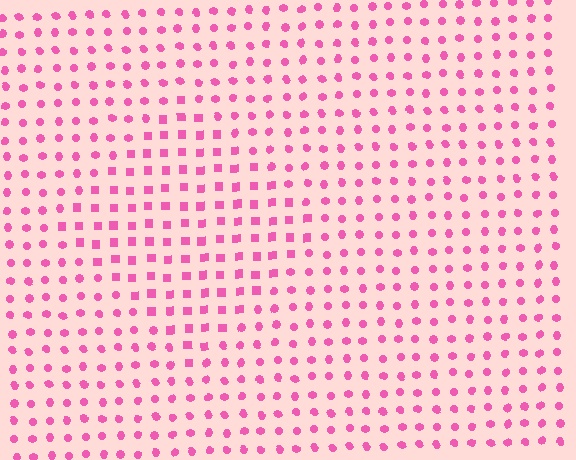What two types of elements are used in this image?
The image uses squares inside the diamond region and circles outside it.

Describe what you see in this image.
The image is filled with small pink elements arranged in a uniform grid. A diamond-shaped region contains squares, while the surrounding area contains circles. The boundary is defined purely by the change in element shape.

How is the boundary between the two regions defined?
The boundary is defined by a change in element shape: squares inside vs. circles outside. All elements share the same color and spacing.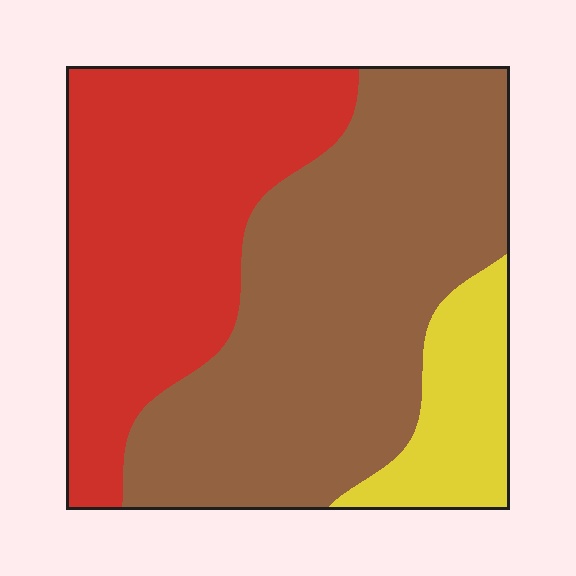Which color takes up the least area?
Yellow, at roughly 10%.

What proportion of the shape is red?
Red covers about 40% of the shape.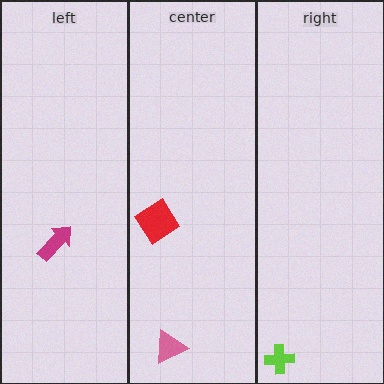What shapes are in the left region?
The magenta arrow.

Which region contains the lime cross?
The right region.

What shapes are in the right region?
The lime cross.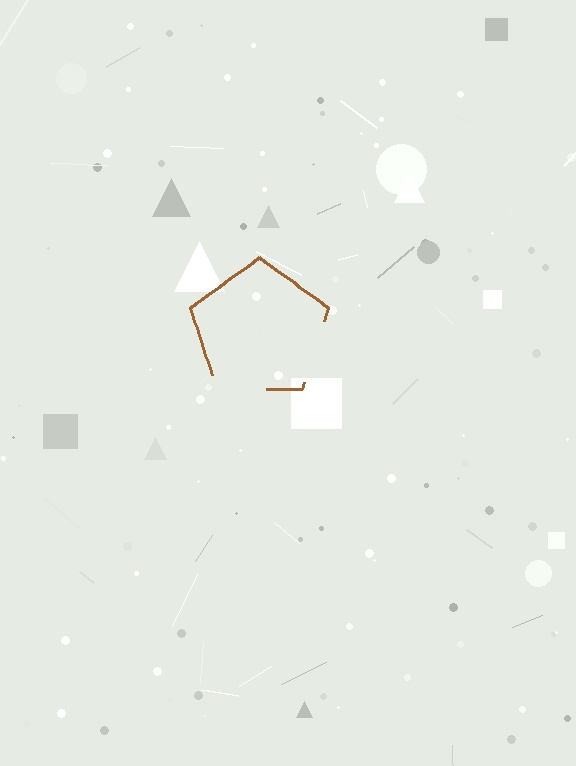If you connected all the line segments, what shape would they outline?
They would outline a pentagon.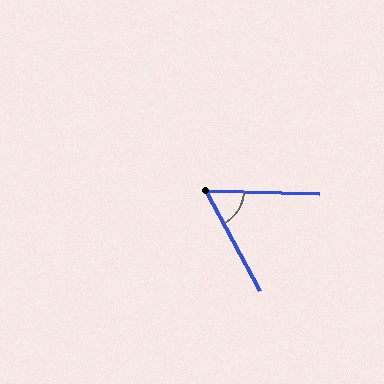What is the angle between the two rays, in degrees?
Approximately 60 degrees.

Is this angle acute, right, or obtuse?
It is acute.